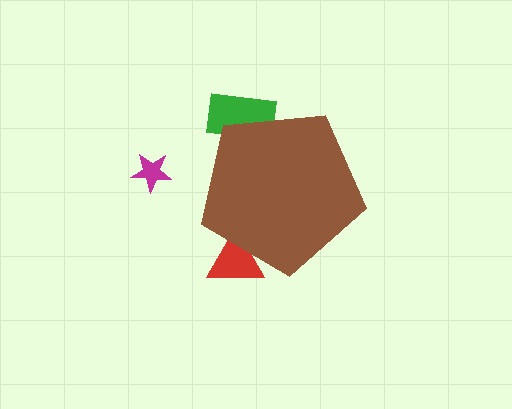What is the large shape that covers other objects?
A brown pentagon.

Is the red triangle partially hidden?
Yes, the red triangle is partially hidden behind the brown pentagon.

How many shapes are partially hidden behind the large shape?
2 shapes are partially hidden.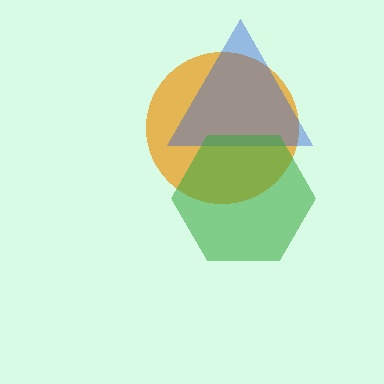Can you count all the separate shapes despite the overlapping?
Yes, there are 3 separate shapes.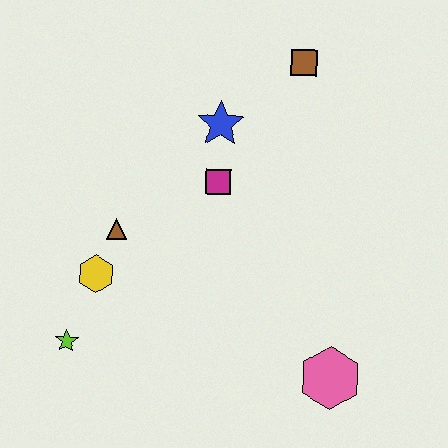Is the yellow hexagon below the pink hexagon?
No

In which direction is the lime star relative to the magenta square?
The lime star is below the magenta square.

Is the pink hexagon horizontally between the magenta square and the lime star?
No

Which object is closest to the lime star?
The yellow hexagon is closest to the lime star.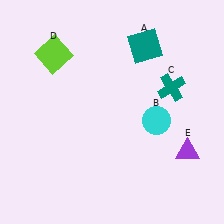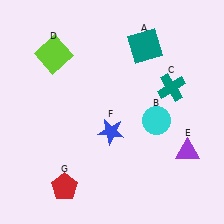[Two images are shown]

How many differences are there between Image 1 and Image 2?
There are 2 differences between the two images.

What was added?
A blue star (F), a red pentagon (G) were added in Image 2.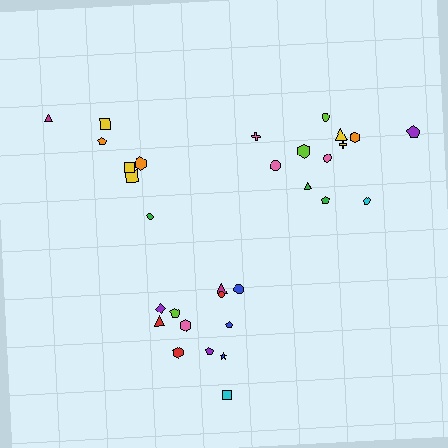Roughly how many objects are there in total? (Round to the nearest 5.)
Roughly 30 objects in total.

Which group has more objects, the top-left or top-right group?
The top-right group.